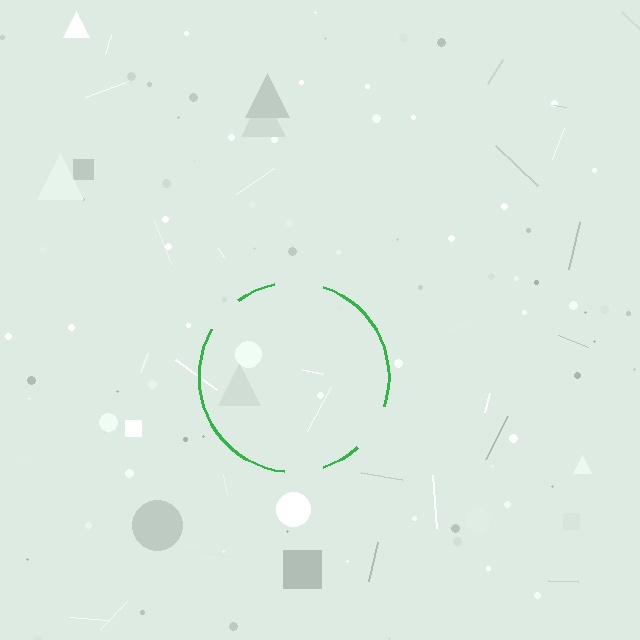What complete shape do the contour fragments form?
The contour fragments form a circle.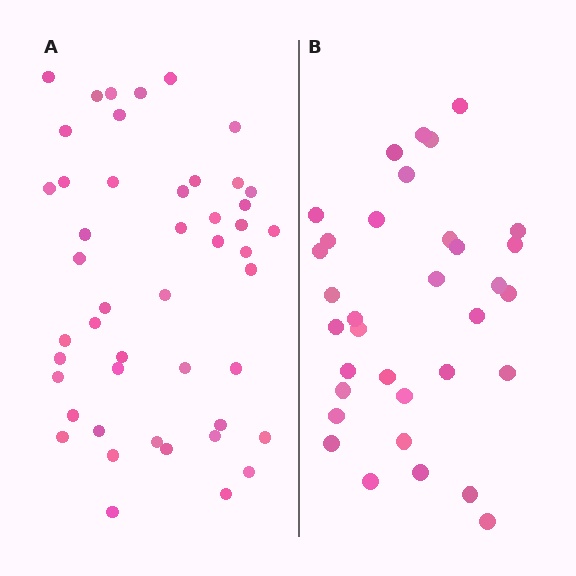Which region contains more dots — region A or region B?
Region A (the left region) has more dots.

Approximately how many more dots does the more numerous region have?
Region A has approximately 15 more dots than region B.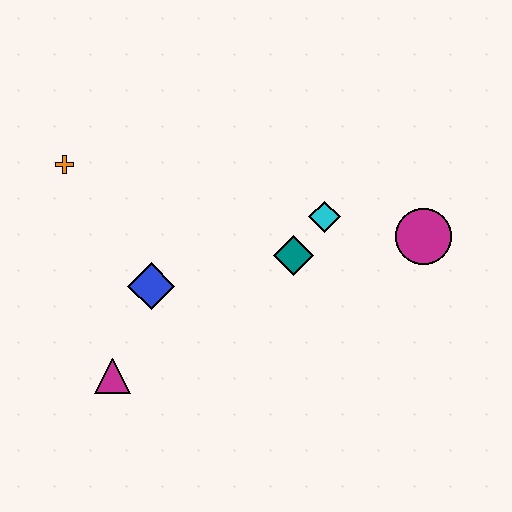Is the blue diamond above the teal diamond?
No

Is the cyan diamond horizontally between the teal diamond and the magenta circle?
Yes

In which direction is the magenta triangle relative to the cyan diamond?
The magenta triangle is to the left of the cyan diamond.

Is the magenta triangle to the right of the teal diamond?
No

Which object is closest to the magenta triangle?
The blue diamond is closest to the magenta triangle.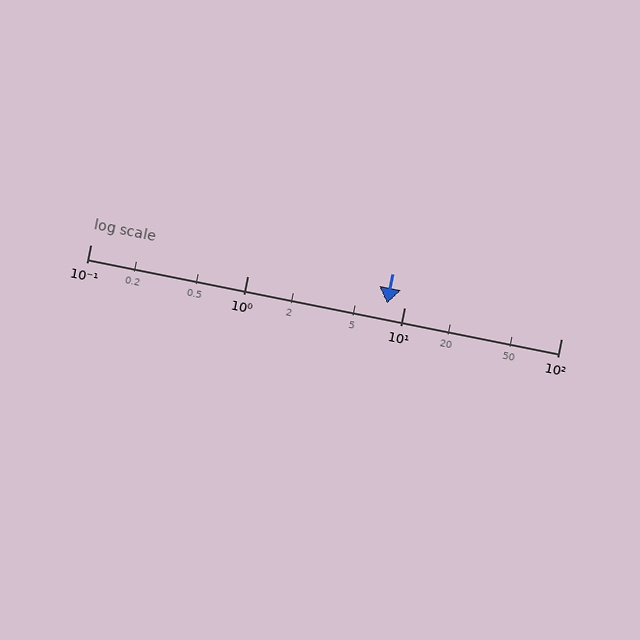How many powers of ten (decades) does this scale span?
The scale spans 3 decades, from 0.1 to 100.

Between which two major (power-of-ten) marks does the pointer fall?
The pointer is between 1 and 10.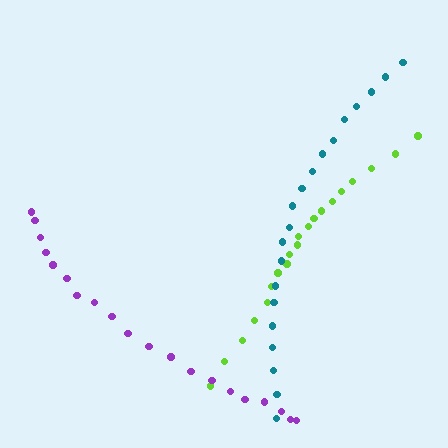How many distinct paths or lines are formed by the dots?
There are 3 distinct paths.